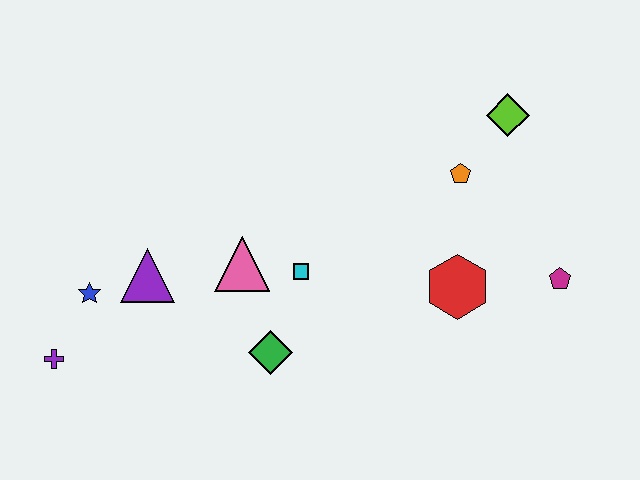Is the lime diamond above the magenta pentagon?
Yes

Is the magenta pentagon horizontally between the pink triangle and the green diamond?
No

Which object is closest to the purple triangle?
The blue star is closest to the purple triangle.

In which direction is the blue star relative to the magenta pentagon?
The blue star is to the left of the magenta pentagon.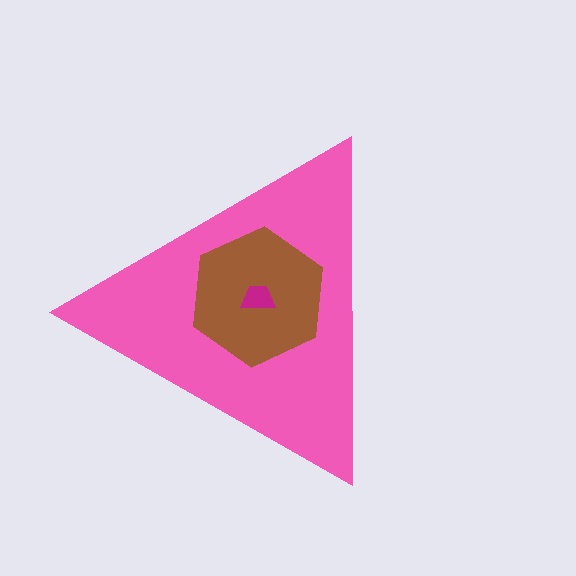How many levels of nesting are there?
3.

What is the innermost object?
The magenta trapezoid.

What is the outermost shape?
The pink triangle.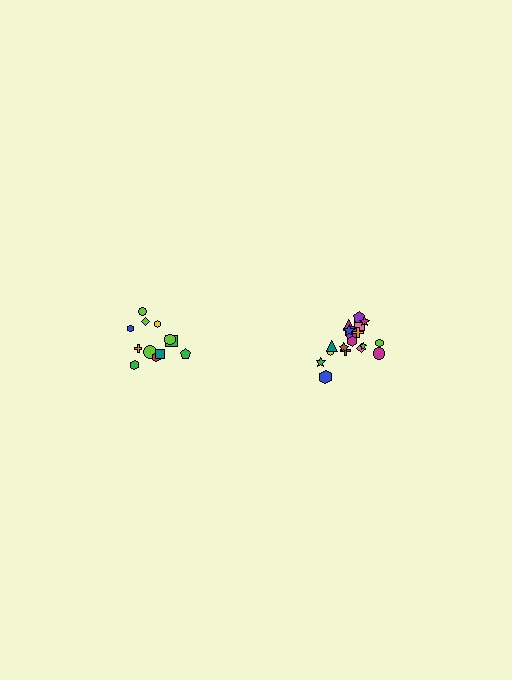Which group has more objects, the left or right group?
The right group.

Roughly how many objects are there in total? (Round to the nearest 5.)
Roughly 30 objects in total.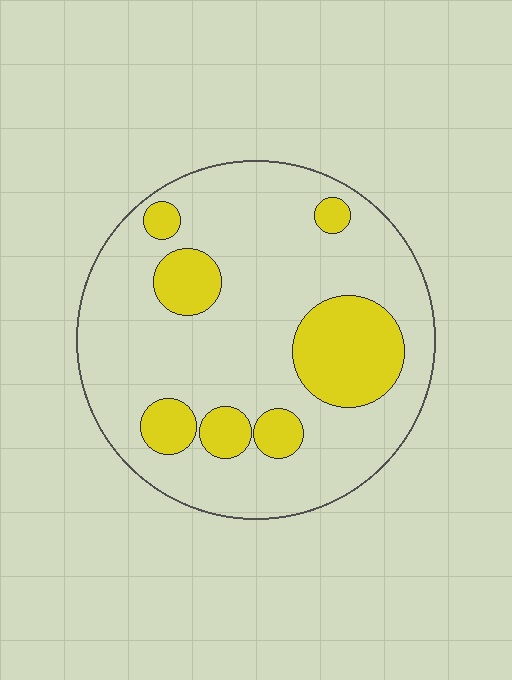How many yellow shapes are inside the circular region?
7.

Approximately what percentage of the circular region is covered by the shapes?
Approximately 20%.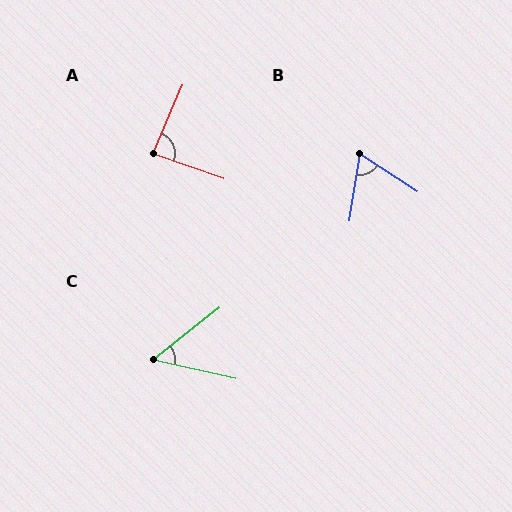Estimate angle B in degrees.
Approximately 66 degrees.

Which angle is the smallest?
C, at approximately 51 degrees.